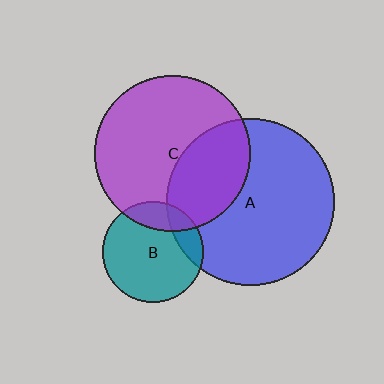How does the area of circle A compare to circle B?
Approximately 2.7 times.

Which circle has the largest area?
Circle A (blue).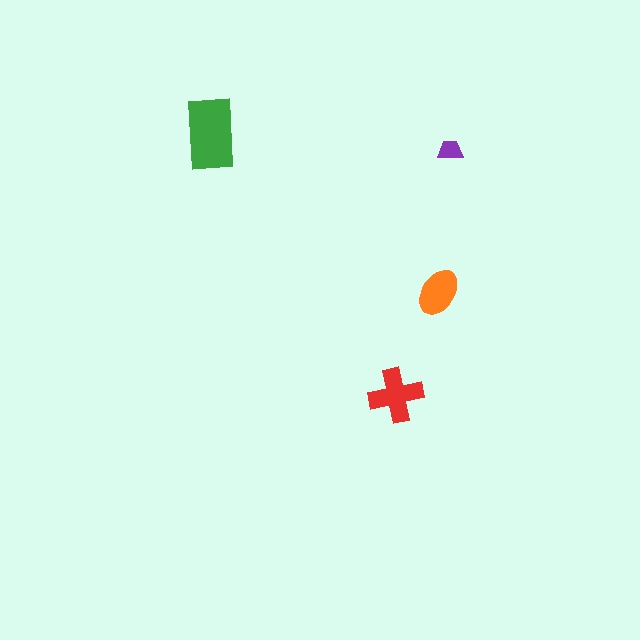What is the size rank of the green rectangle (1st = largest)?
1st.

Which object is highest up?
The green rectangle is topmost.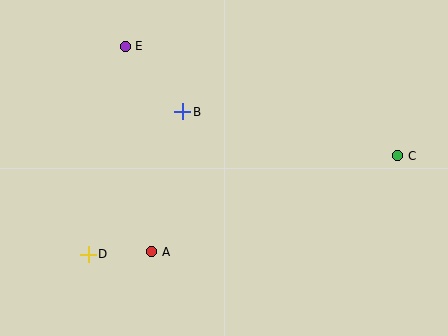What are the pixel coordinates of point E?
Point E is at (125, 46).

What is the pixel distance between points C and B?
The distance between C and B is 219 pixels.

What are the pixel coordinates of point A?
Point A is at (152, 252).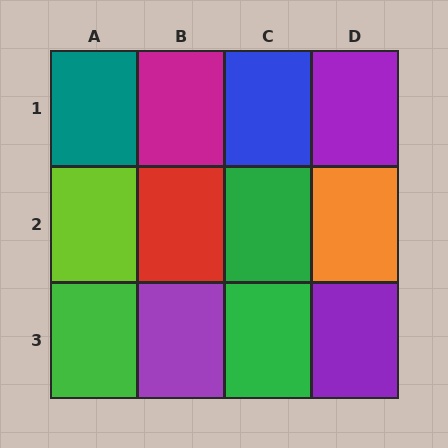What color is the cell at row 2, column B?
Red.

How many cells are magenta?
1 cell is magenta.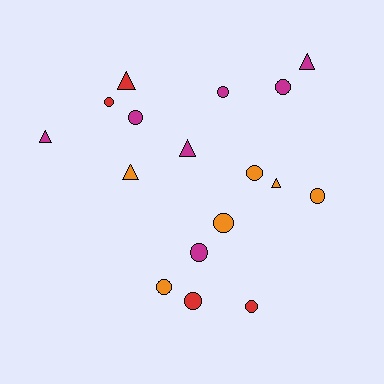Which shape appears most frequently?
Circle, with 11 objects.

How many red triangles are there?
There is 1 red triangle.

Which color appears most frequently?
Magenta, with 7 objects.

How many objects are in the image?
There are 17 objects.